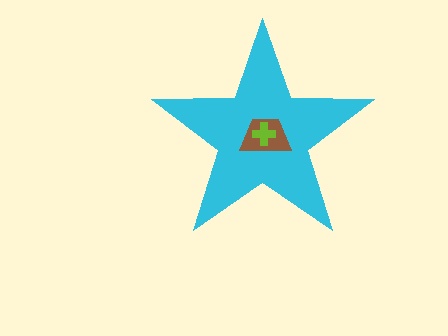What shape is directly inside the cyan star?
The brown trapezoid.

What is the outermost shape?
The cyan star.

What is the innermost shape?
The lime cross.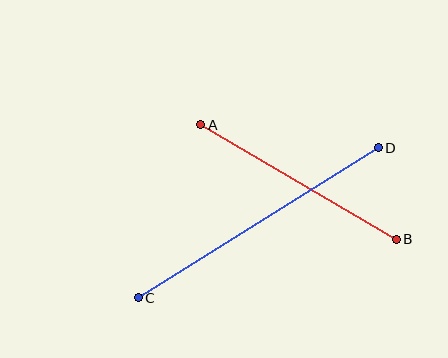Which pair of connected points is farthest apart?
Points C and D are farthest apart.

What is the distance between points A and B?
The distance is approximately 227 pixels.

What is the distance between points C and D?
The distance is approximately 283 pixels.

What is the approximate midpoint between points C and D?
The midpoint is at approximately (258, 223) pixels.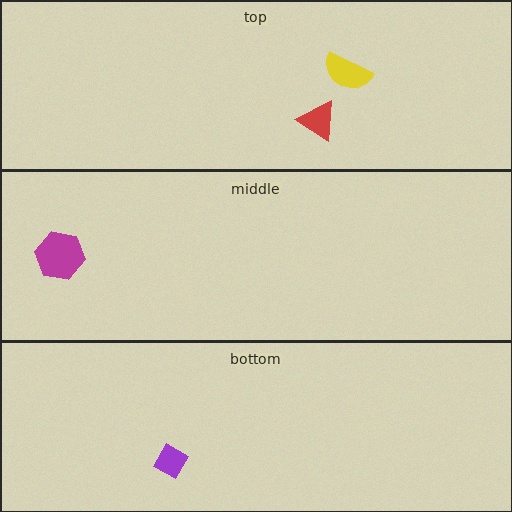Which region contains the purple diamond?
The bottom region.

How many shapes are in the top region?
2.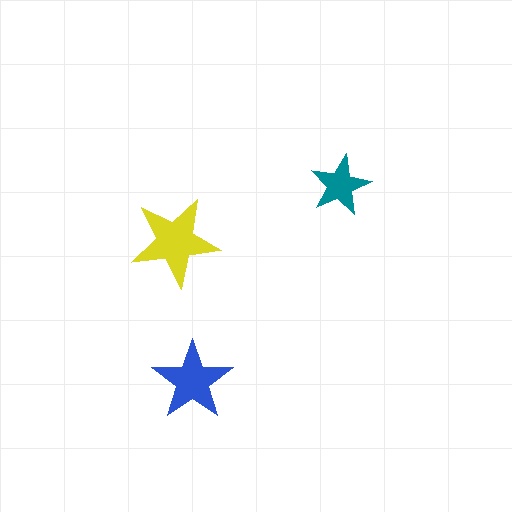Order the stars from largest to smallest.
the yellow one, the blue one, the teal one.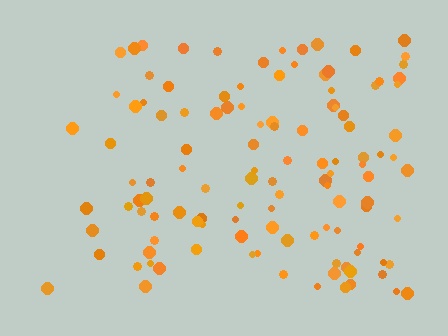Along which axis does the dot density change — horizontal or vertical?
Horizontal.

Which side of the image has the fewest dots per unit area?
The left.